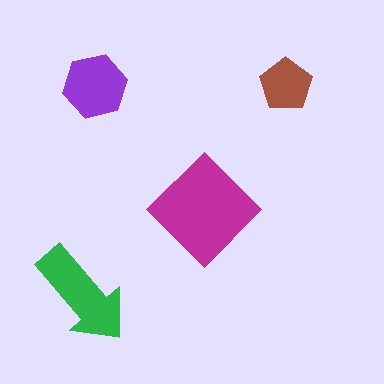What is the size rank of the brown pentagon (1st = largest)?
4th.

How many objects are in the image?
There are 4 objects in the image.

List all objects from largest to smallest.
The magenta diamond, the green arrow, the purple hexagon, the brown pentagon.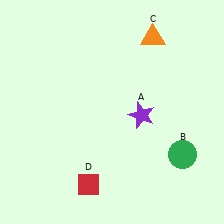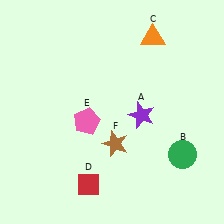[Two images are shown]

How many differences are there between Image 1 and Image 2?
There are 2 differences between the two images.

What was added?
A pink pentagon (E), a brown star (F) were added in Image 2.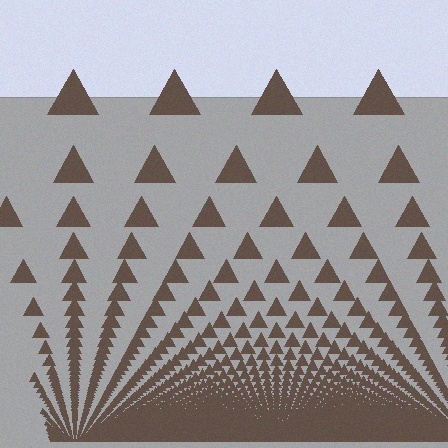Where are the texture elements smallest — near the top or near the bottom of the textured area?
Near the bottom.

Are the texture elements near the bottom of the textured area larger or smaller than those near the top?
Smaller. The gradient is inverted — elements near the bottom are smaller and denser.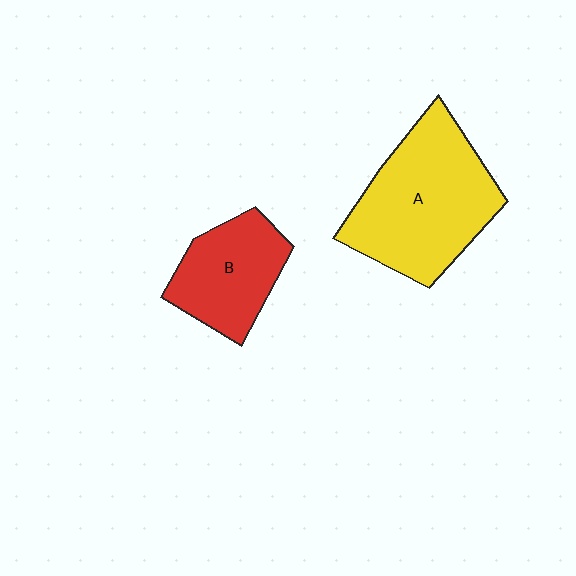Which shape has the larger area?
Shape A (yellow).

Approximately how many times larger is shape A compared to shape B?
Approximately 1.7 times.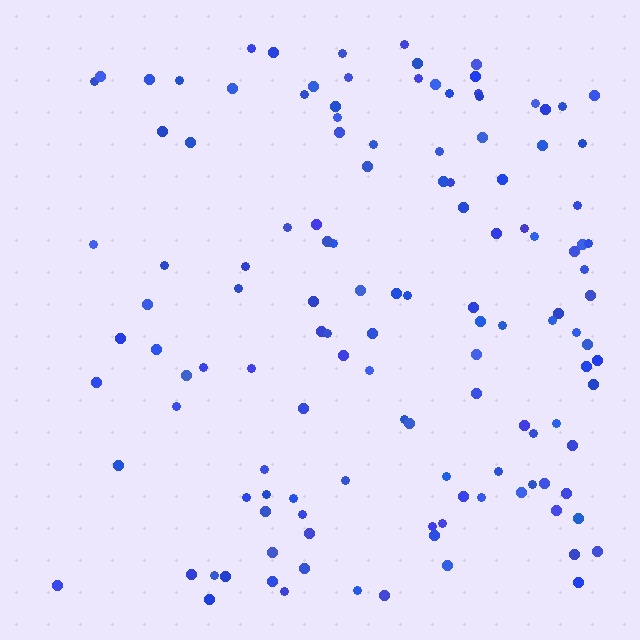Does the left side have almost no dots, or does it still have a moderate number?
Still a moderate number, just noticeably fewer than the right.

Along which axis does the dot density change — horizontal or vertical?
Horizontal.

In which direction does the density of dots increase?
From left to right, with the right side densest.